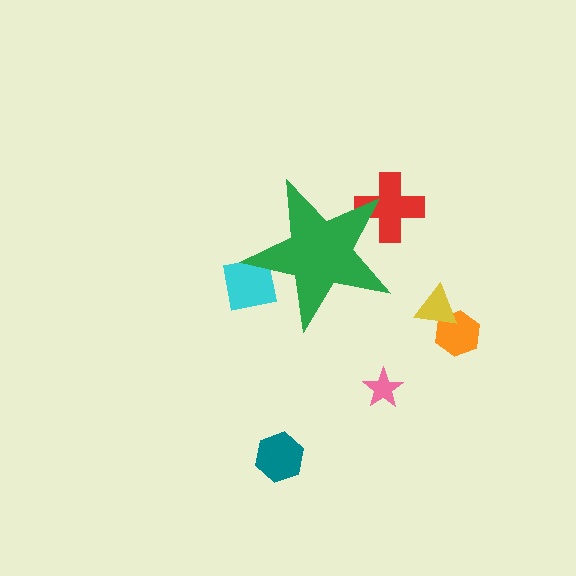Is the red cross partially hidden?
Yes, the red cross is partially hidden behind the green star.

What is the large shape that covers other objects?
A green star.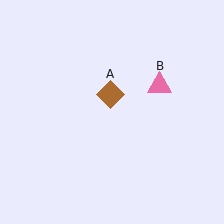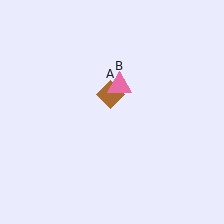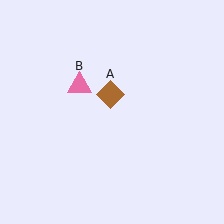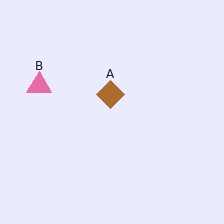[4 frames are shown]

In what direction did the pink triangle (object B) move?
The pink triangle (object B) moved left.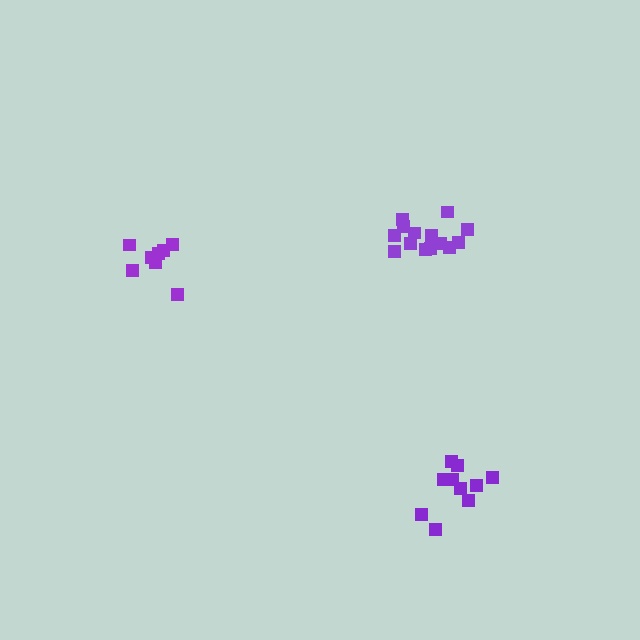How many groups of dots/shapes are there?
There are 3 groups.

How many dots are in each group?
Group 1: 14 dots, Group 2: 10 dots, Group 3: 8 dots (32 total).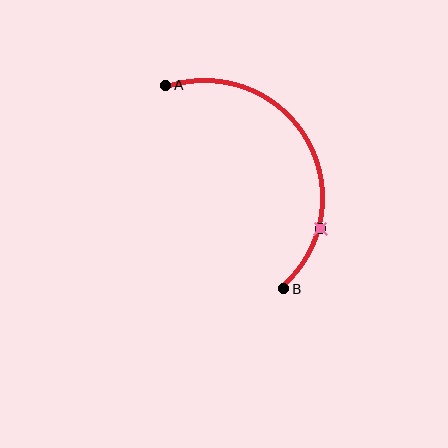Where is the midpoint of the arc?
The arc midpoint is the point on the curve farthest from the straight line joining A and B. It sits to the right of that line.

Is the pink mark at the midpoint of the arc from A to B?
No. The pink mark lies on the arc but is closer to endpoint B. The arc midpoint would be at the point on the curve equidistant along the arc from both A and B.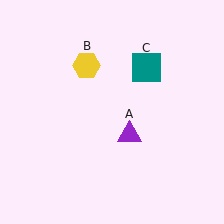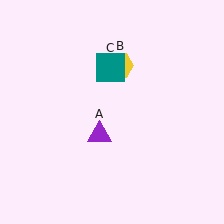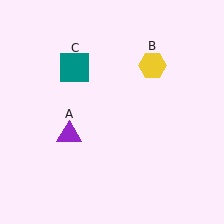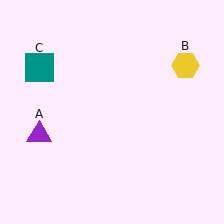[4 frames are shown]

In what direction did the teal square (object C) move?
The teal square (object C) moved left.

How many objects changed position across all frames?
3 objects changed position: purple triangle (object A), yellow hexagon (object B), teal square (object C).